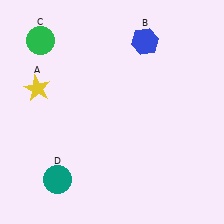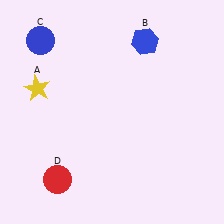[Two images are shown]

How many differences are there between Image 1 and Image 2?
There are 2 differences between the two images.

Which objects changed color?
C changed from green to blue. D changed from teal to red.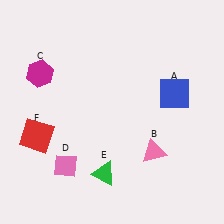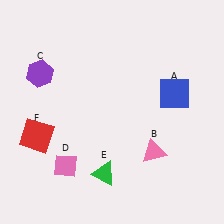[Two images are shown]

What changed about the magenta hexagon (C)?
In Image 1, C is magenta. In Image 2, it changed to purple.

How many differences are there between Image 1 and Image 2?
There is 1 difference between the two images.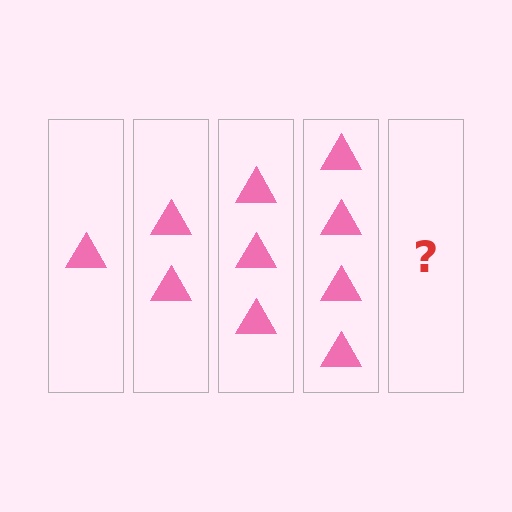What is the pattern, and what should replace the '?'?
The pattern is that each step adds one more triangle. The '?' should be 5 triangles.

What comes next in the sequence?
The next element should be 5 triangles.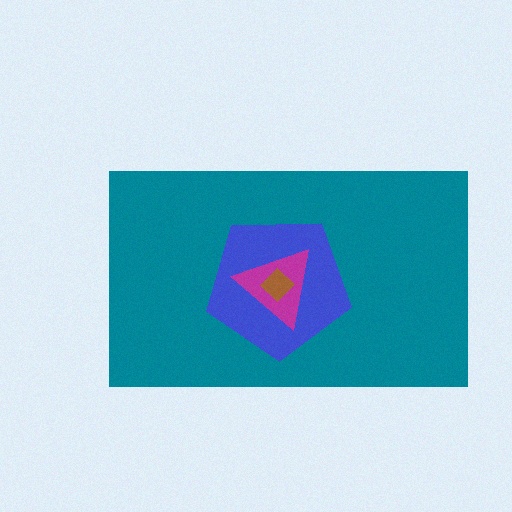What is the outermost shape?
The teal rectangle.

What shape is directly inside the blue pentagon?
The magenta triangle.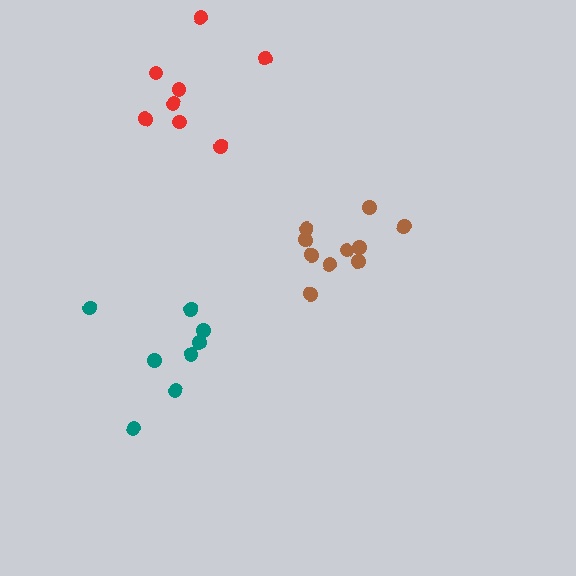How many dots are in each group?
Group 1: 8 dots, Group 2: 8 dots, Group 3: 10 dots (26 total).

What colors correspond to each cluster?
The clusters are colored: teal, red, brown.